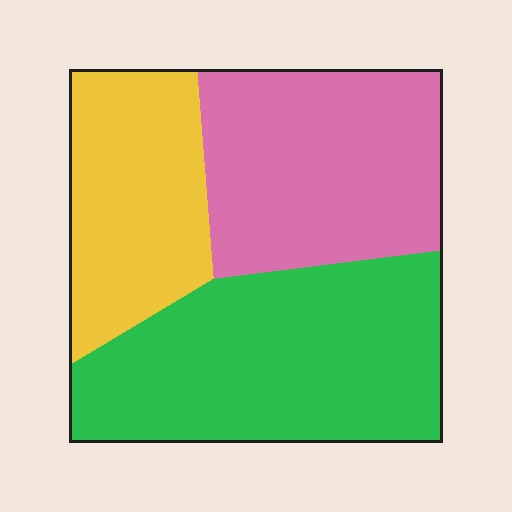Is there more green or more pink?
Green.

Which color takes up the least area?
Yellow, at roughly 25%.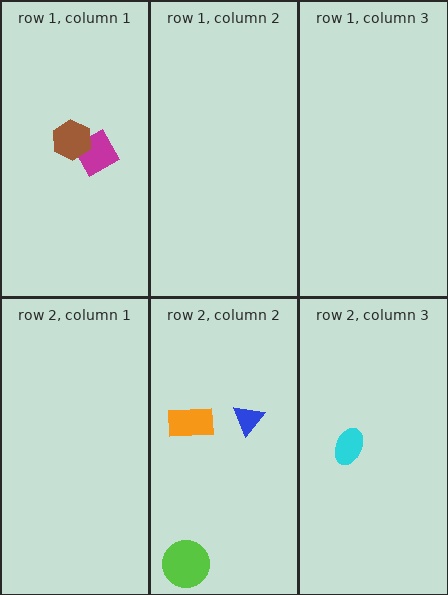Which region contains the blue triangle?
The row 2, column 2 region.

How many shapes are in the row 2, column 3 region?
1.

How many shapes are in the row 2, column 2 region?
3.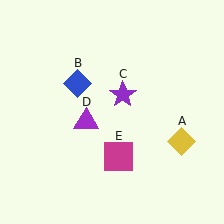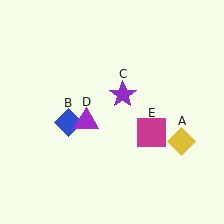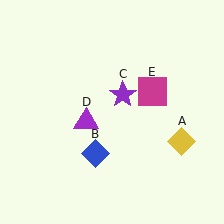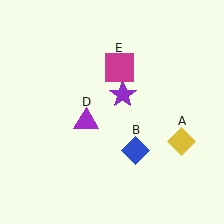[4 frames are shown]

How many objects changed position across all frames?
2 objects changed position: blue diamond (object B), magenta square (object E).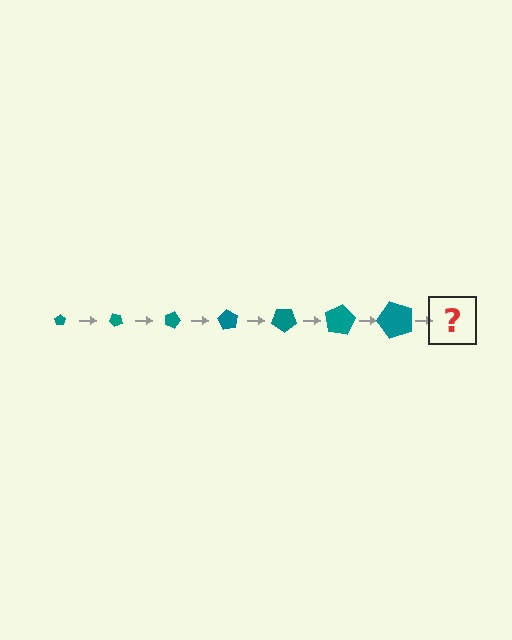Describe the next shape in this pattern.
It should be a pentagon, larger than the previous one and rotated 315 degrees from the start.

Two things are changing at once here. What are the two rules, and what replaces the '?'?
The two rules are that the pentagon grows larger each step and it rotates 45 degrees each step. The '?' should be a pentagon, larger than the previous one and rotated 315 degrees from the start.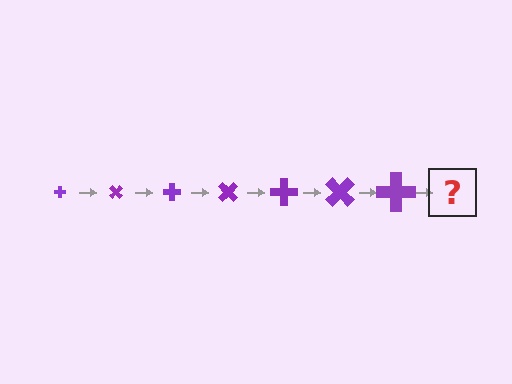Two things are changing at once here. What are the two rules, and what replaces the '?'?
The two rules are that the cross grows larger each step and it rotates 45 degrees each step. The '?' should be a cross, larger than the previous one and rotated 315 degrees from the start.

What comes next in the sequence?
The next element should be a cross, larger than the previous one and rotated 315 degrees from the start.